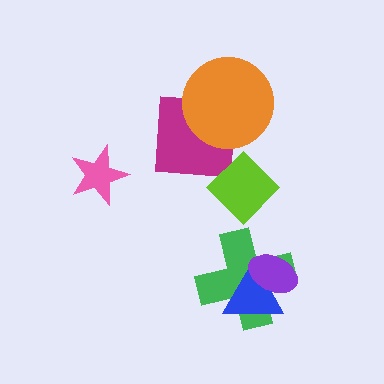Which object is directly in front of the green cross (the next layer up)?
The blue triangle is directly in front of the green cross.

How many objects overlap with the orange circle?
1 object overlaps with the orange circle.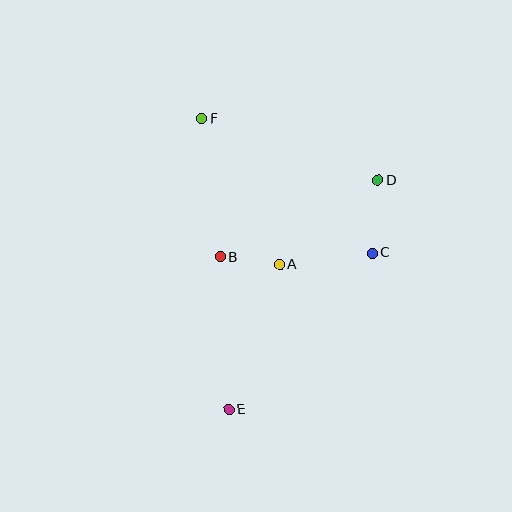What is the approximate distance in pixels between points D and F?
The distance between D and F is approximately 187 pixels.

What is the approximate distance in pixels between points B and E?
The distance between B and E is approximately 152 pixels.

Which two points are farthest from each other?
Points E and F are farthest from each other.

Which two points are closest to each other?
Points A and B are closest to each other.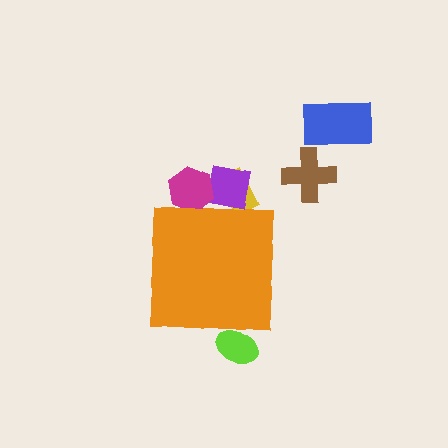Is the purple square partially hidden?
Yes, the purple square is partially hidden behind the orange square.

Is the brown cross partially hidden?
No, the brown cross is fully visible.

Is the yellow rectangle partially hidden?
Yes, the yellow rectangle is partially hidden behind the orange square.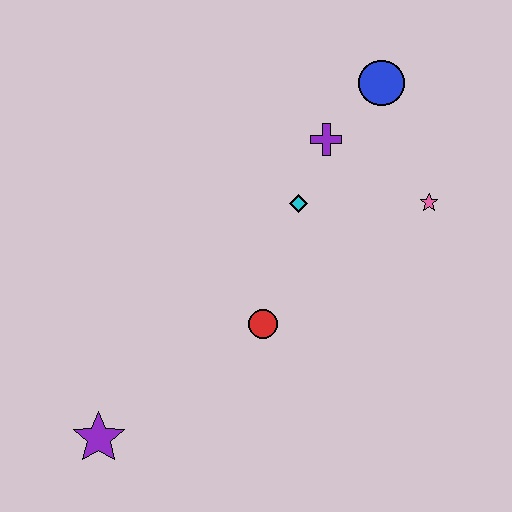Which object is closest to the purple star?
The red circle is closest to the purple star.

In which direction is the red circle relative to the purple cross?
The red circle is below the purple cross.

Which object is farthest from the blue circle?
The purple star is farthest from the blue circle.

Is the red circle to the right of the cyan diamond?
No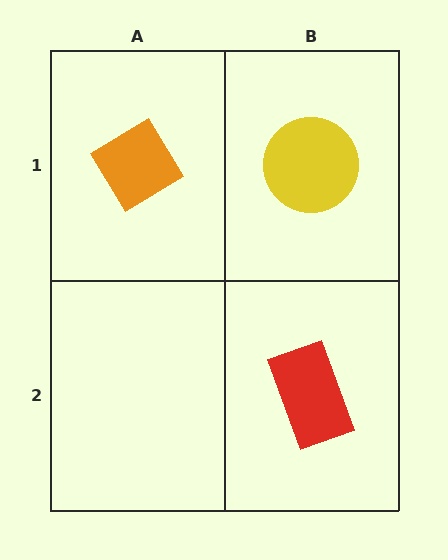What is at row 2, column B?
A red rectangle.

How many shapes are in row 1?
2 shapes.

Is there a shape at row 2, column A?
No, that cell is empty.